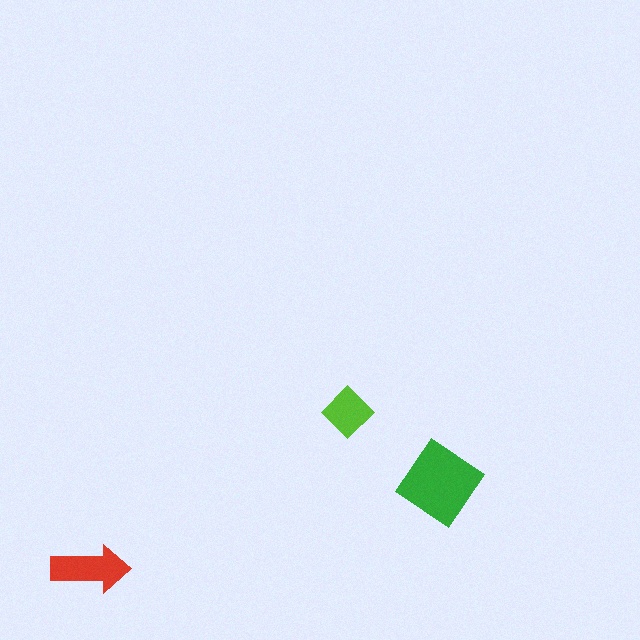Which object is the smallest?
The lime diamond.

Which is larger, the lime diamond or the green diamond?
The green diamond.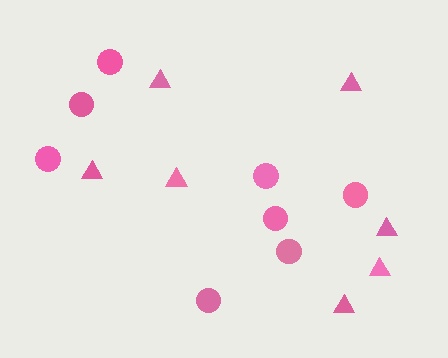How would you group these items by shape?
There are 2 groups: one group of circles (8) and one group of triangles (7).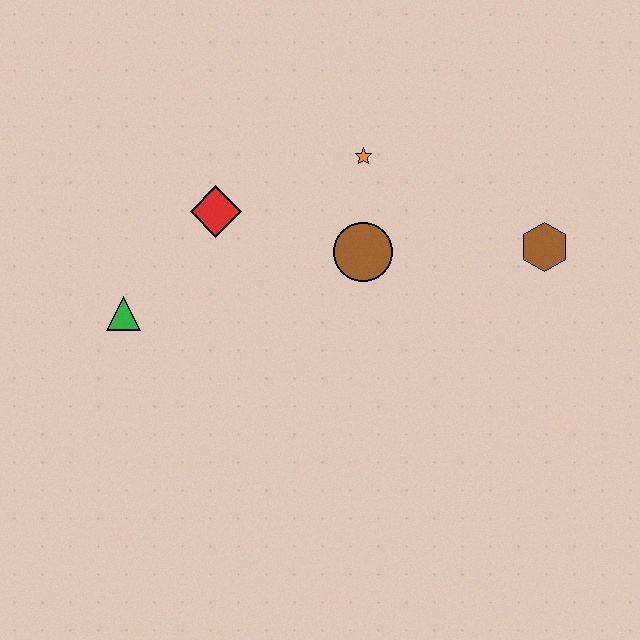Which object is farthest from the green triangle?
The brown hexagon is farthest from the green triangle.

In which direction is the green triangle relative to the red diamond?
The green triangle is below the red diamond.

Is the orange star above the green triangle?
Yes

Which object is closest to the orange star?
The brown circle is closest to the orange star.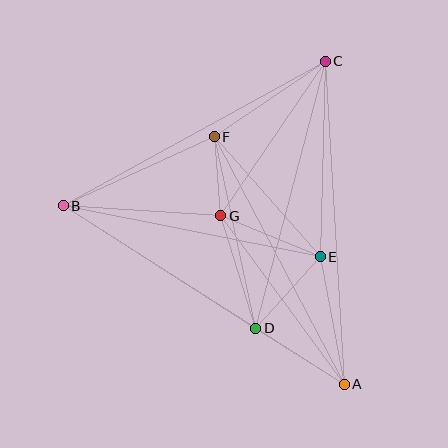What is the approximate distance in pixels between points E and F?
The distance between E and F is approximately 160 pixels.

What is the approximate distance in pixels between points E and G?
The distance between E and G is approximately 108 pixels.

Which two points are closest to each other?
Points F and G are closest to each other.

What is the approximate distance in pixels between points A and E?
The distance between A and E is approximately 130 pixels.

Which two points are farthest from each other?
Points A and B are farthest from each other.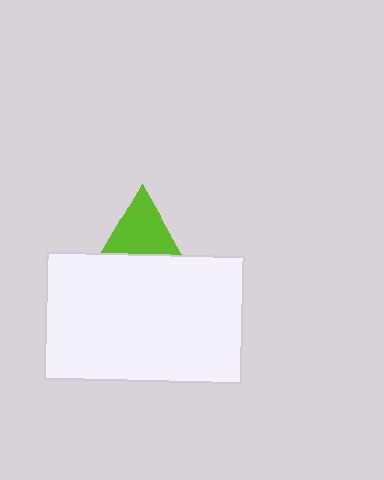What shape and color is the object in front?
The object in front is a white rectangle.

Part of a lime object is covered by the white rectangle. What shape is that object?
It is a triangle.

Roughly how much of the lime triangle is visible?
About half of it is visible (roughly 46%).